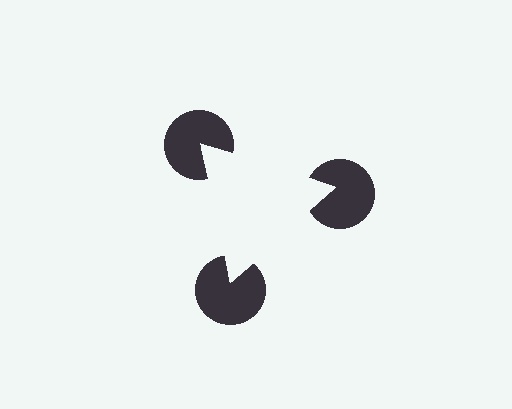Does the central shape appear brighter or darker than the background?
It typically appears slightly brighter than the background, even though no actual brightness change is drawn.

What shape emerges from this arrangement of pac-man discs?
An illusory triangle — its edges are inferred from the aligned wedge cuts in the pac-man discs, not physically drawn.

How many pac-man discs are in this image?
There are 3 — one at each vertex of the illusory triangle.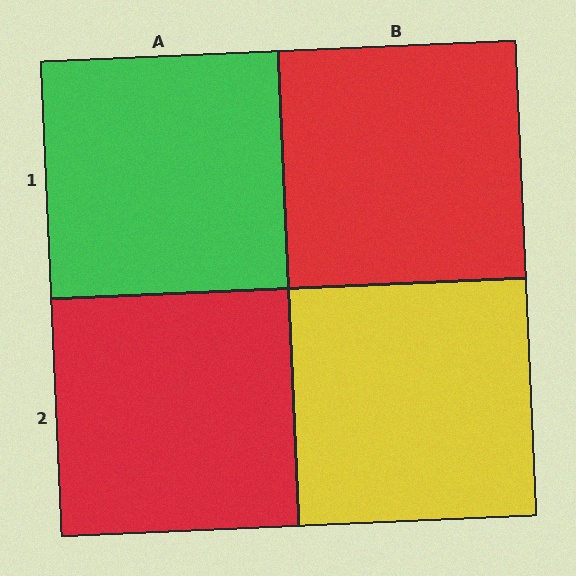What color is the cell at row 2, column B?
Yellow.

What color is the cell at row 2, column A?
Red.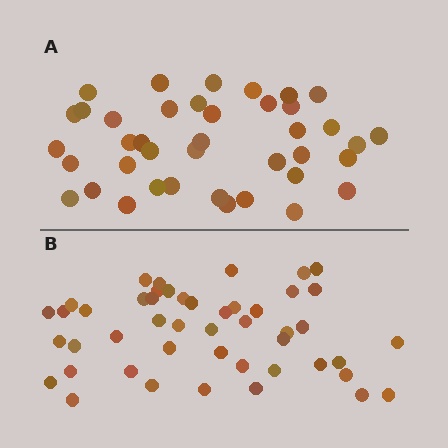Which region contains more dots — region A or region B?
Region B (the bottom region) has more dots.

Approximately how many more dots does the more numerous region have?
Region B has roughly 8 or so more dots than region A.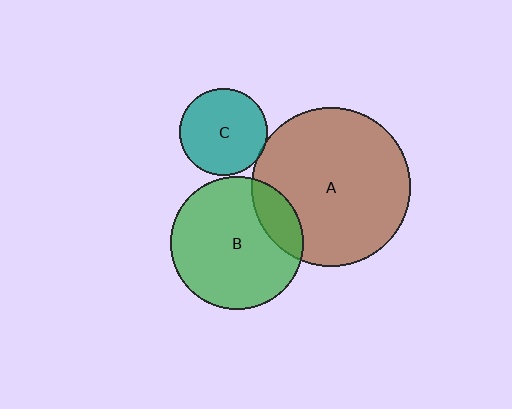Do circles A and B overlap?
Yes.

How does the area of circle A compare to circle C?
Approximately 3.3 times.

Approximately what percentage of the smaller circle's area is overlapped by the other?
Approximately 15%.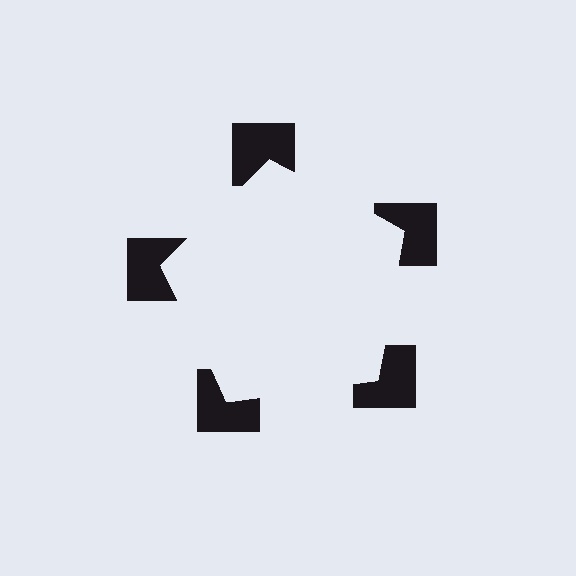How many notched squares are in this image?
There are 5 — one at each vertex of the illusory pentagon.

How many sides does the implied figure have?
5 sides.